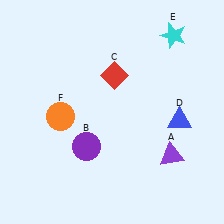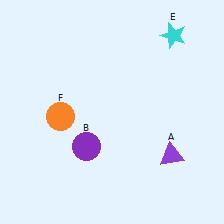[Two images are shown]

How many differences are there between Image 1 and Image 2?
There are 2 differences between the two images.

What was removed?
The red diamond (C), the blue triangle (D) were removed in Image 2.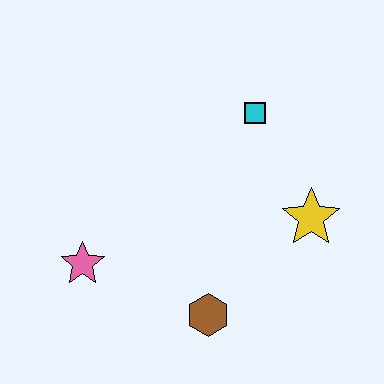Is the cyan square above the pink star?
Yes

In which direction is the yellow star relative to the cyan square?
The yellow star is below the cyan square.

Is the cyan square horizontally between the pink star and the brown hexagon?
No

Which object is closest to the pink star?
The brown hexagon is closest to the pink star.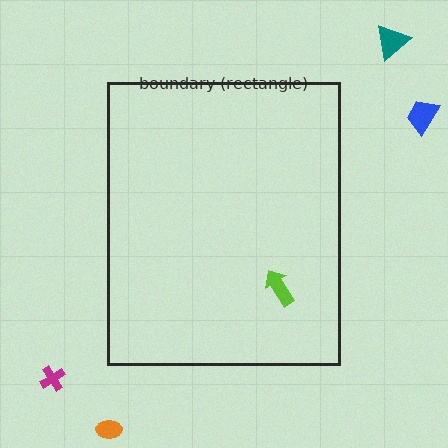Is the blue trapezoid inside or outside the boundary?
Outside.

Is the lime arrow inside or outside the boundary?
Inside.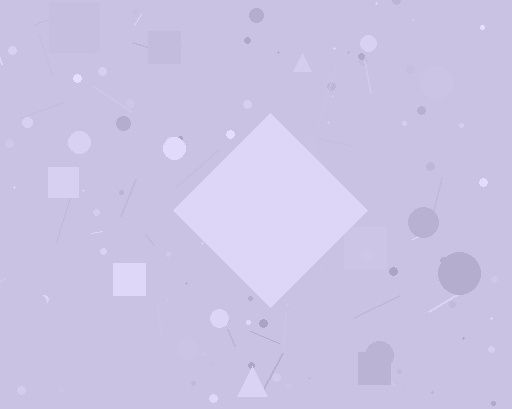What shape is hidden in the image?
A diamond is hidden in the image.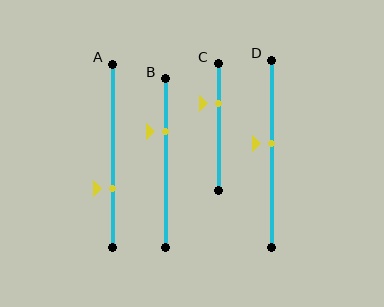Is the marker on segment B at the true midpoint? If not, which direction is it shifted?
No, the marker on segment B is shifted upward by about 19% of the segment length.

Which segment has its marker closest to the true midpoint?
Segment D has its marker closest to the true midpoint.